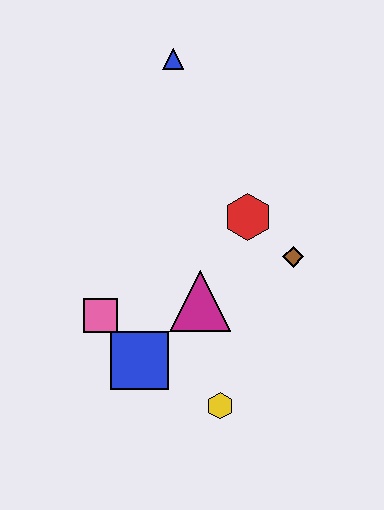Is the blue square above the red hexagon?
No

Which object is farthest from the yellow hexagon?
The blue triangle is farthest from the yellow hexagon.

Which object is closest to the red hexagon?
The brown diamond is closest to the red hexagon.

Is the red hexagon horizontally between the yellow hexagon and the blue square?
No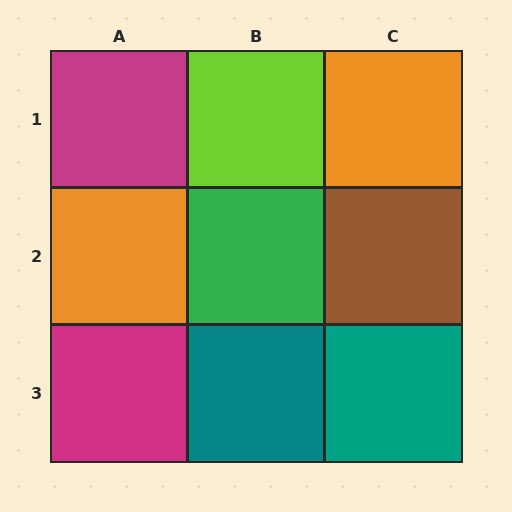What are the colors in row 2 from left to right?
Orange, green, brown.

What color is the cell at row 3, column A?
Magenta.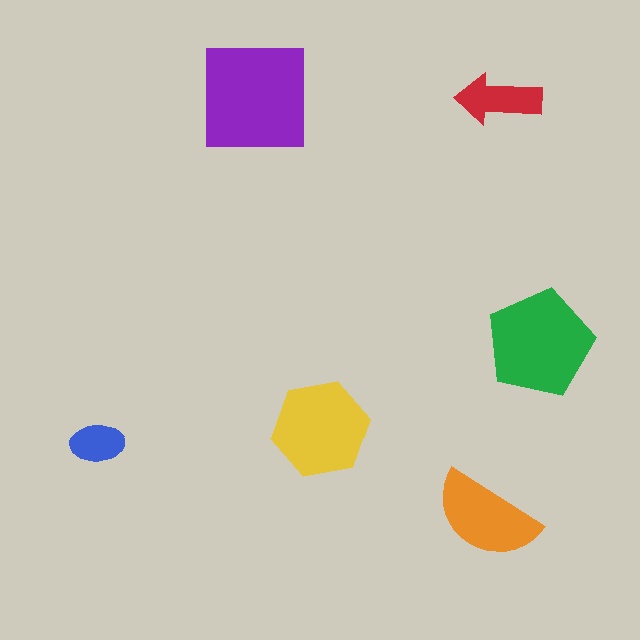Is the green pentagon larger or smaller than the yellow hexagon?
Larger.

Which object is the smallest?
The blue ellipse.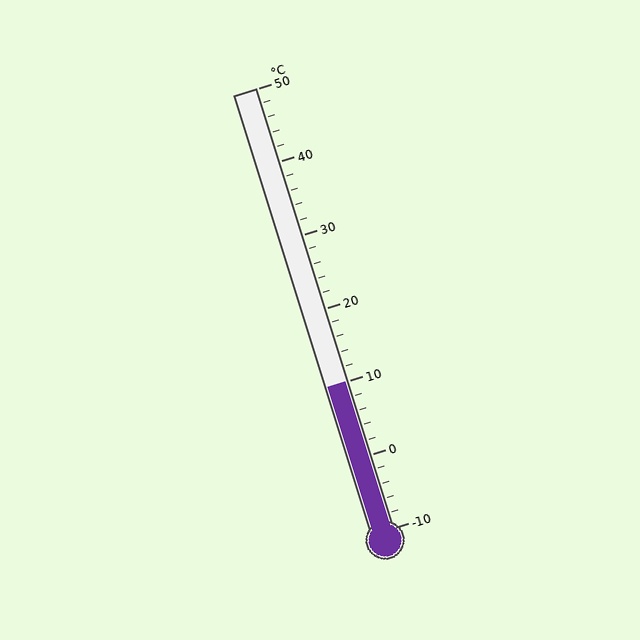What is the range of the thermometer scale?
The thermometer scale ranges from -10°C to 50°C.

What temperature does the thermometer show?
The thermometer shows approximately 10°C.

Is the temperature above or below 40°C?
The temperature is below 40°C.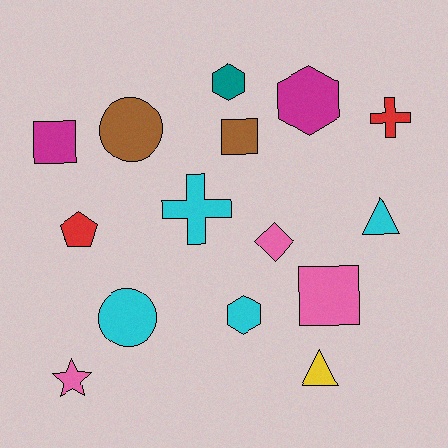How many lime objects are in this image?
There are no lime objects.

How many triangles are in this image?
There are 2 triangles.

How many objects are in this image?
There are 15 objects.